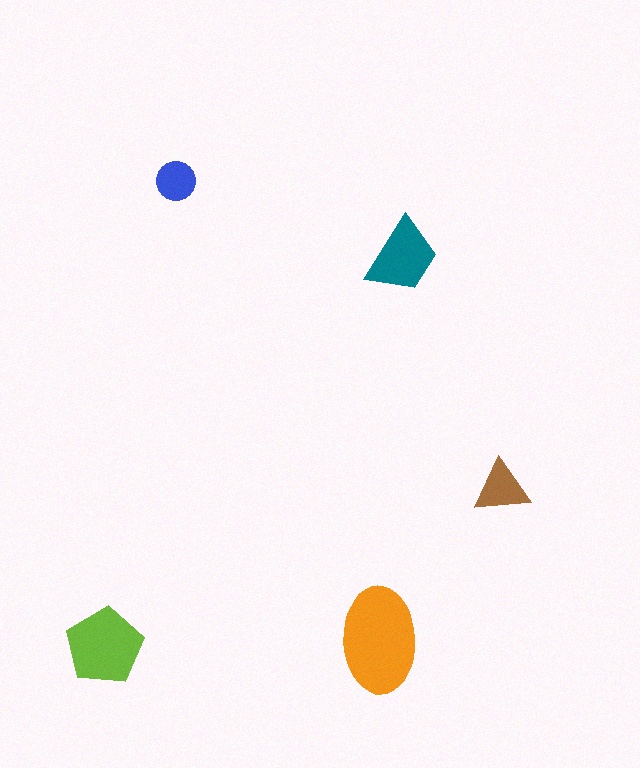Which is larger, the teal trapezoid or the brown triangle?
The teal trapezoid.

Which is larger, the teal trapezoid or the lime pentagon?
The lime pentagon.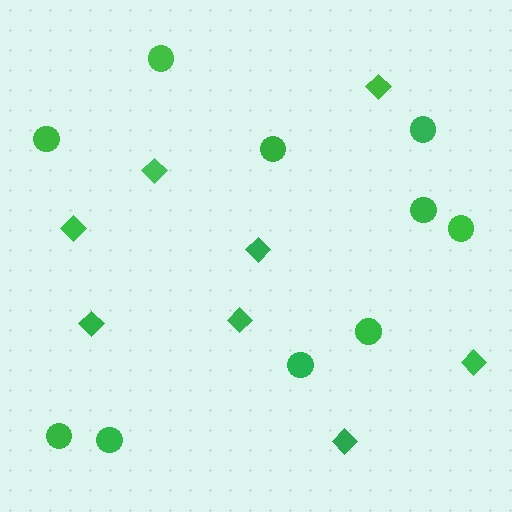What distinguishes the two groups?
There are 2 groups: one group of circles (10) and one group of diamonds (8).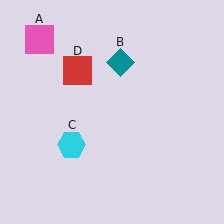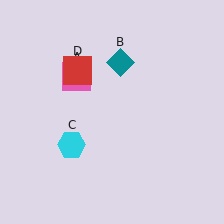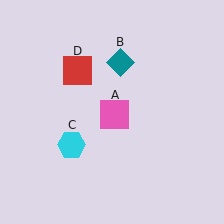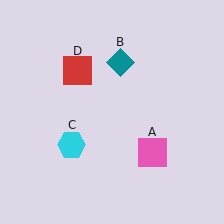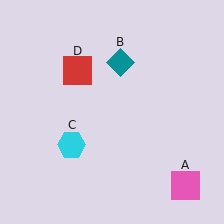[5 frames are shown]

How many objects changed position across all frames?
1 object changed position: pink square (object A).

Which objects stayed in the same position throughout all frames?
Teal diamond (object B) and cyan hexagon (object C) and red square (object D) remained stationary.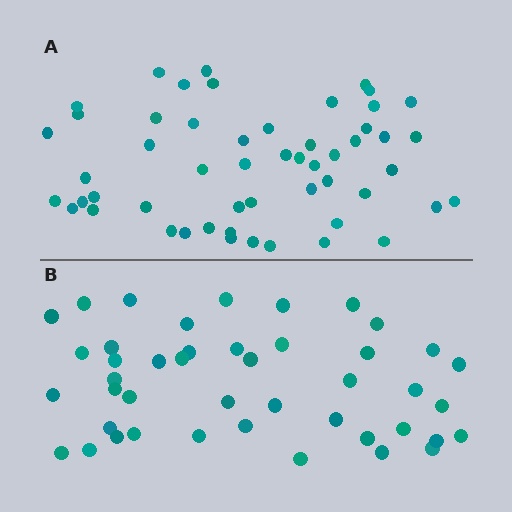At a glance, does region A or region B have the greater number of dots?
Region A (the top region) has more dots.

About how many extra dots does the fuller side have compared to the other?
Region A has roughly 8 or so more dots than region B.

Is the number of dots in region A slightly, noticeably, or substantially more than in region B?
Region A has only slightly more — the two regions are fairly close. The ratio is roughly 1.2 to 1.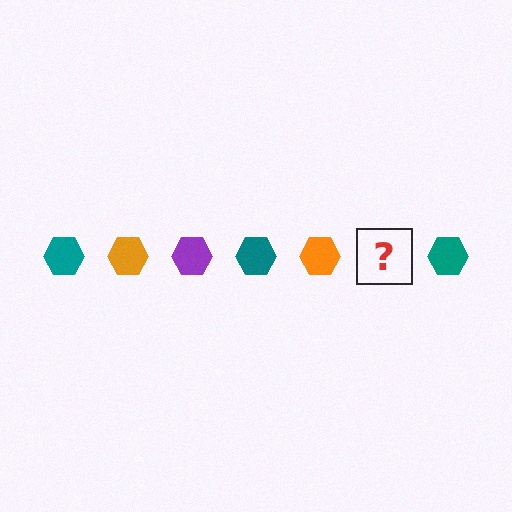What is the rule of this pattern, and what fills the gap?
The rule is that the pattern cycles through teal, orange, purple hexagons. The gap should be filled with a purple hexagon.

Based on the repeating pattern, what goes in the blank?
The blank should be a purple hexagon.